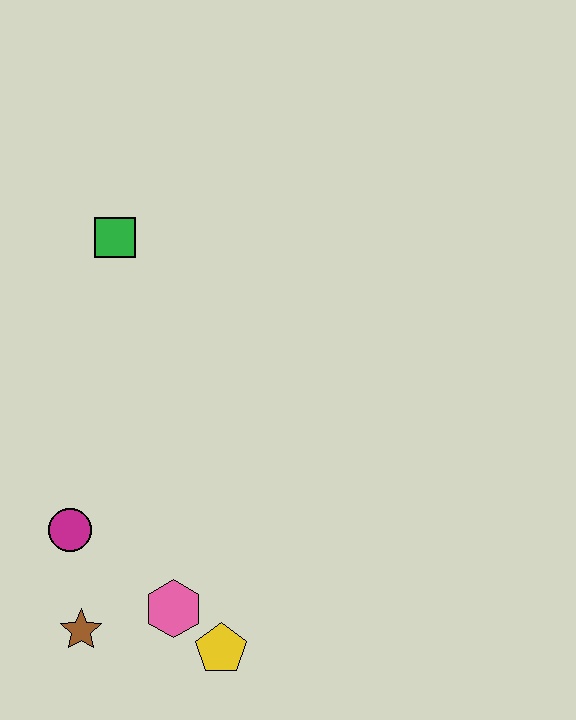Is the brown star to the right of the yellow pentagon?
No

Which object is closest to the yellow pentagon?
The pink hexagon is closest to the yellow pentagon.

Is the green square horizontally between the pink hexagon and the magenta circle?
Yes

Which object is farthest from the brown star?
The green square is farthest from the brown star.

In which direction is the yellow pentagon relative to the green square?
The yellow pentagon is below the green square.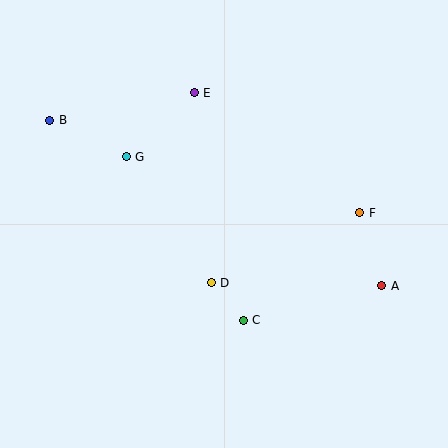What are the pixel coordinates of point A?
Point A is at (382, 286).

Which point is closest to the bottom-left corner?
Point D is closest to the bottom-left corner.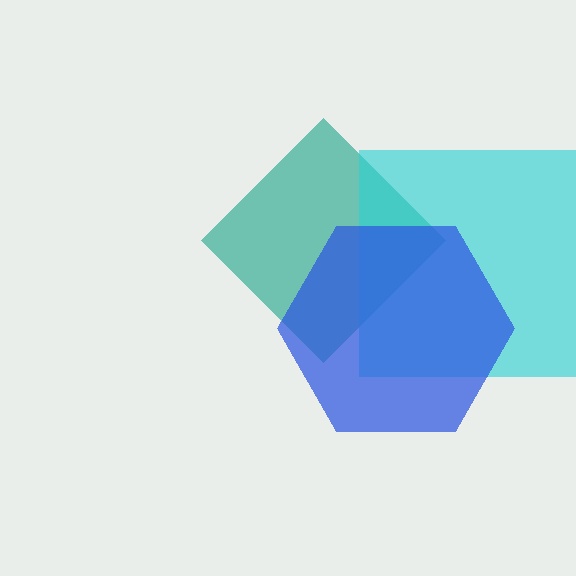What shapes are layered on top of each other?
The layered shapes are: a teal diamond, a cyan square, a blue hexagon.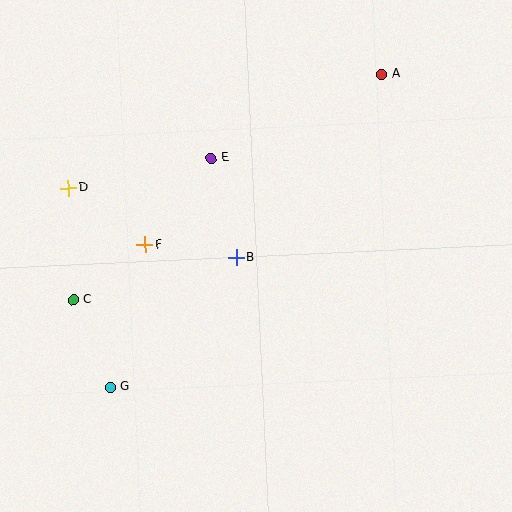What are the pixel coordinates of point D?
Point D is at (68, 188).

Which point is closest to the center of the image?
Point B at (236, 258) is closest to the center.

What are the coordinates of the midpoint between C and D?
The midpoint between C and D is at (71, 244).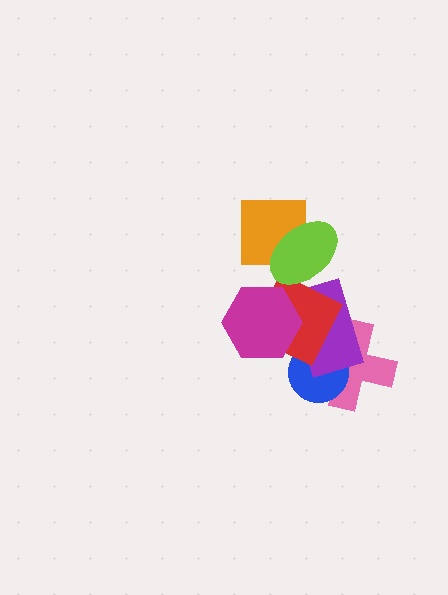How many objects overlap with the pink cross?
3 objects overlap with the pink cross.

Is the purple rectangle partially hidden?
Yes, it is partially covered by another shape.